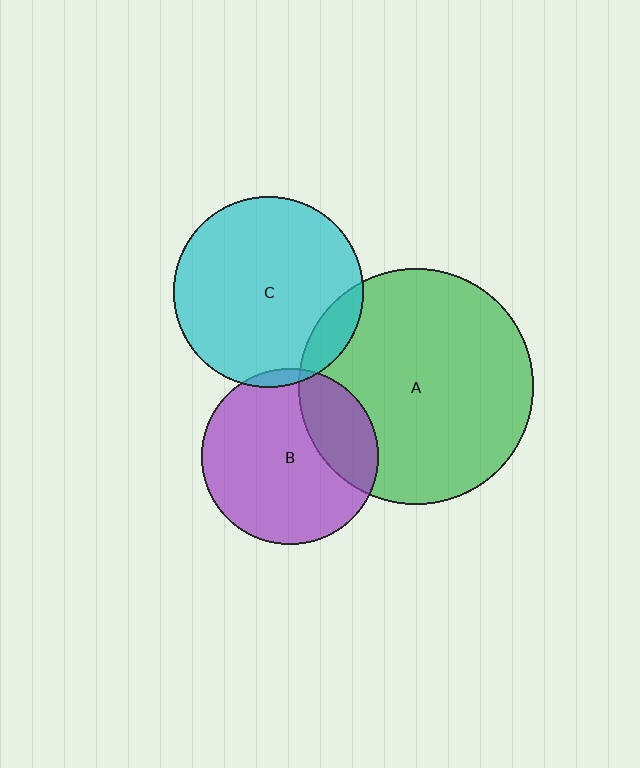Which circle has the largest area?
Circle A (green).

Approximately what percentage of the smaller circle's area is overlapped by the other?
Approximately 25%.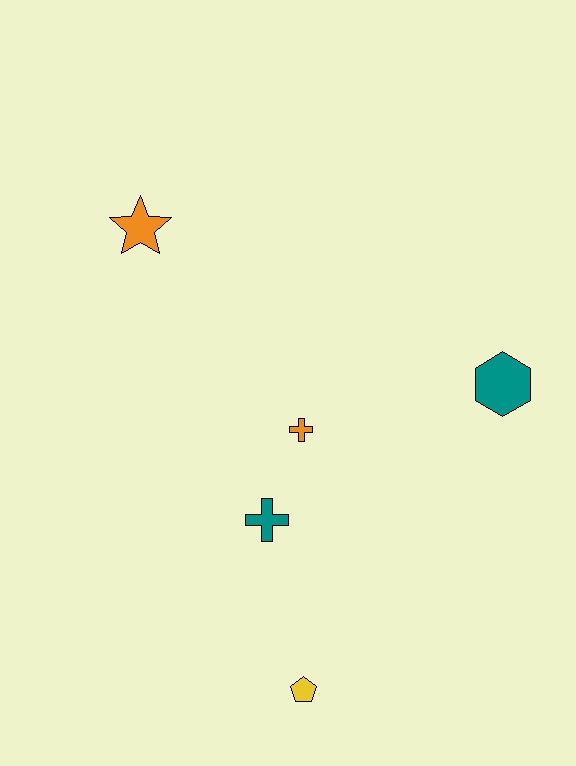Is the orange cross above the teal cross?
Yes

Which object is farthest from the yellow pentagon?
The orange star is farthest from the yellow pentagon.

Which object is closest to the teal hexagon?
The orange cross is closest to the teal hexagon.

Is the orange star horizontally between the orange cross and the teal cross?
No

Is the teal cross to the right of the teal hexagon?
No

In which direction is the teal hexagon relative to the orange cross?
The teal hexagon is to the right of the orange cross.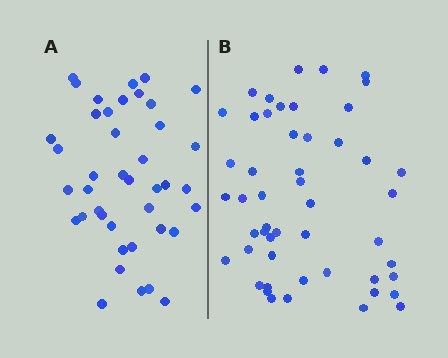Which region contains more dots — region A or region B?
Region B (the right region) has more dots.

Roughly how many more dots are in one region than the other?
Region B has roughly 8 or so more dots than region A.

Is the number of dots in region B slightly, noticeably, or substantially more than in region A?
Region B has only slightly more — the two regions are fairly close. The ratio is roughly 1.2 to 1.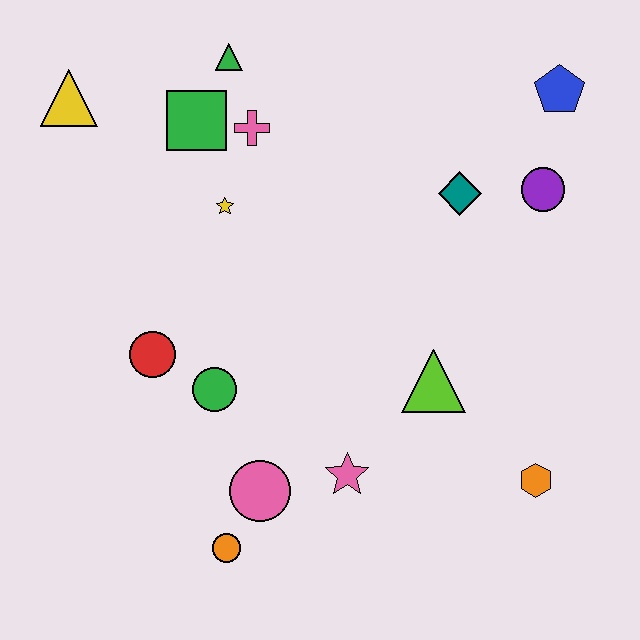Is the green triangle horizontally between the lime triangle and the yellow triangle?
Yes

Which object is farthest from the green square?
The orange hexagon is farthest from the green square.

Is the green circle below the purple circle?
Yes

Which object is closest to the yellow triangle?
The green square is closest to the yellow triangle.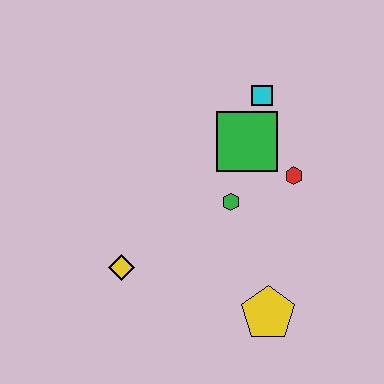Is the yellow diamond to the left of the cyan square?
Yes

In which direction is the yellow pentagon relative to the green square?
The yellow pentagon is below the green square.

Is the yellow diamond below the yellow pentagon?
No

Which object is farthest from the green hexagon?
The yellow diamond is farthest from the green hexagon.